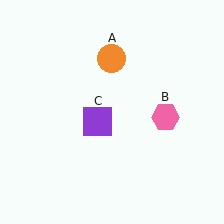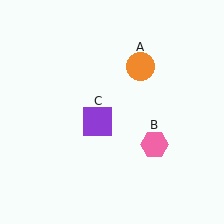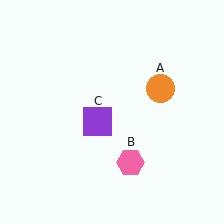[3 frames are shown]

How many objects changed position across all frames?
2 objects changed position: orange circle (object A), pink hexagon (object B).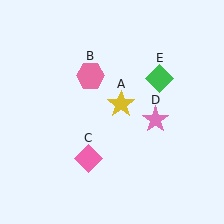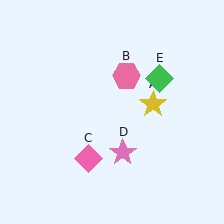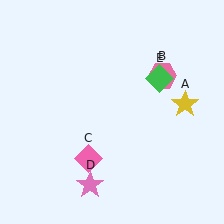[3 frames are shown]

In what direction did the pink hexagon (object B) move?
The pink hexagon (object B) moved right.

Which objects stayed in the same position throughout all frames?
Pink diamond (object C) and green diamond (object E) remained stationary.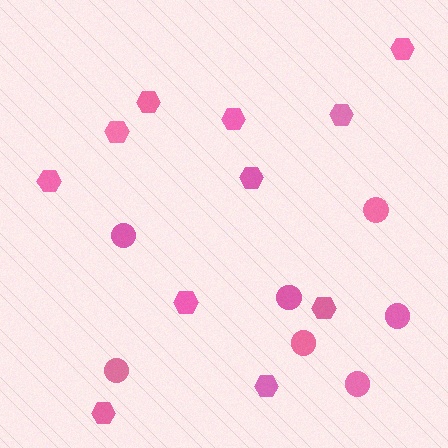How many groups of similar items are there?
There are 2 groups: one group of hexagons (11) and one group of circles (7).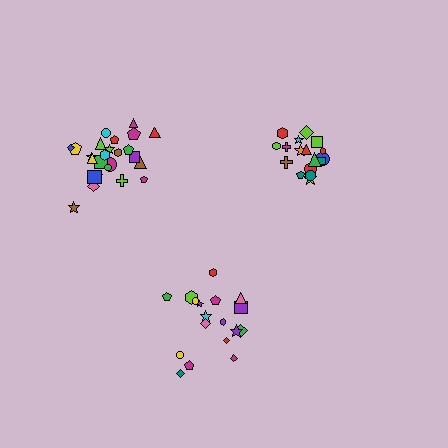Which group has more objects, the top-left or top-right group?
The top-left group.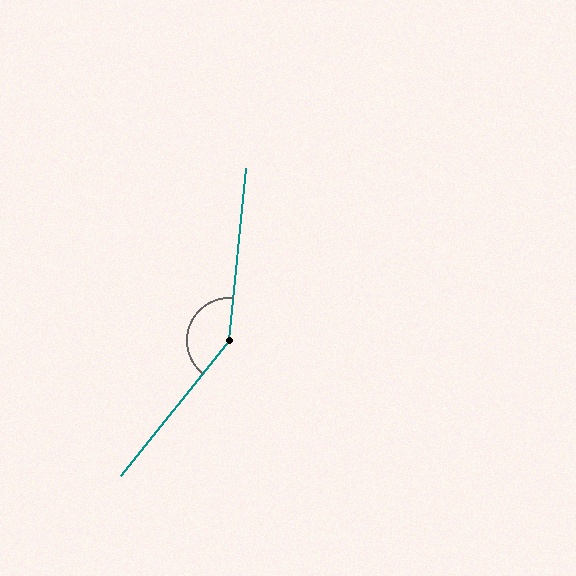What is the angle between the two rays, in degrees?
Approximately 147 degrees.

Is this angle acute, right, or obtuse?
It is obtuse.